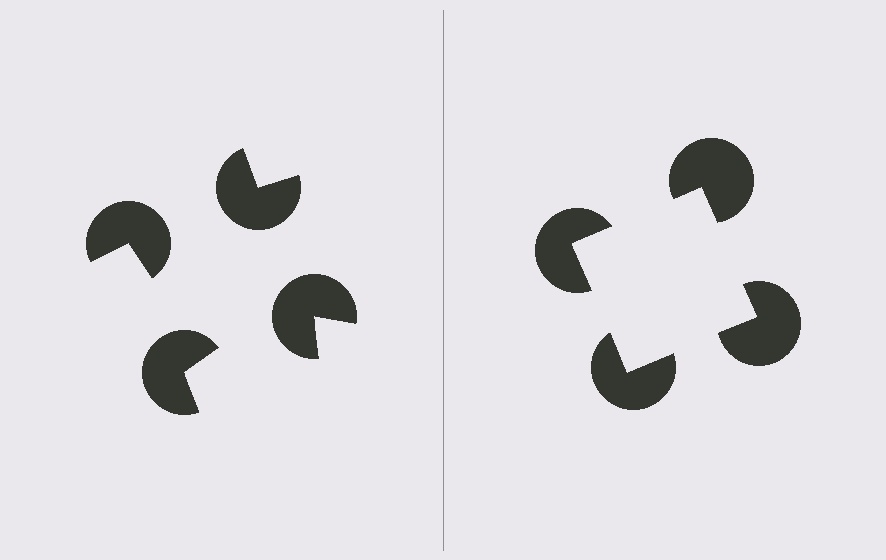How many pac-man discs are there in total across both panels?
8 — 4 on each side.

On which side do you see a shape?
An illusory square appears on the right side. On the left side the wedge cuts are rotated, so no coherent shape forms.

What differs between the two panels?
The pac-man discs are positioned identically on both sides; only the wedge orientations differ. On the right they align to a square; on the left they are misaligned.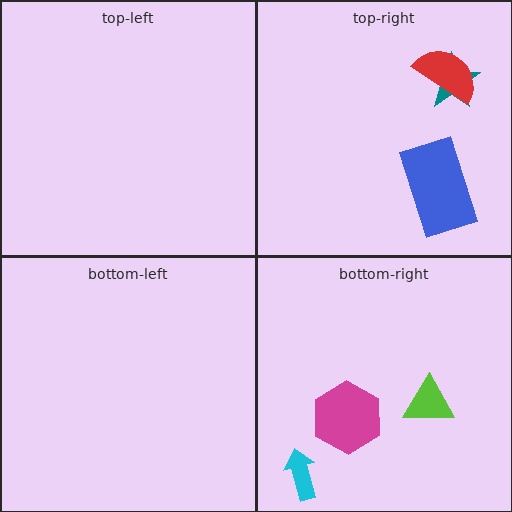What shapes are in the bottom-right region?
The magenta hexagon, the cyan arrow, the lime triangle.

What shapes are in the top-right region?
The blue rectangle, the teal star, the red semicircle.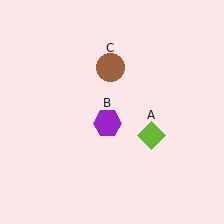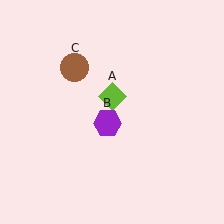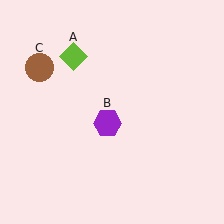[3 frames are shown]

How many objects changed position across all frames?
2 objects changed position: lime diamond (object A), brown circle (object C).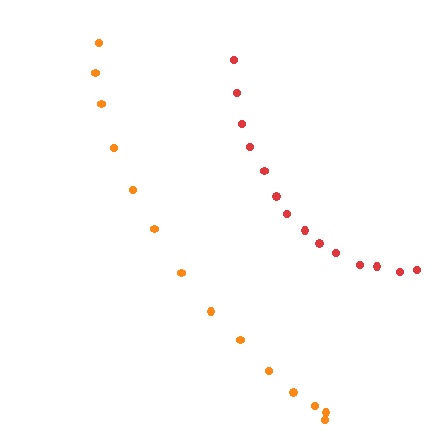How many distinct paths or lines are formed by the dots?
There are 2 distinct paths.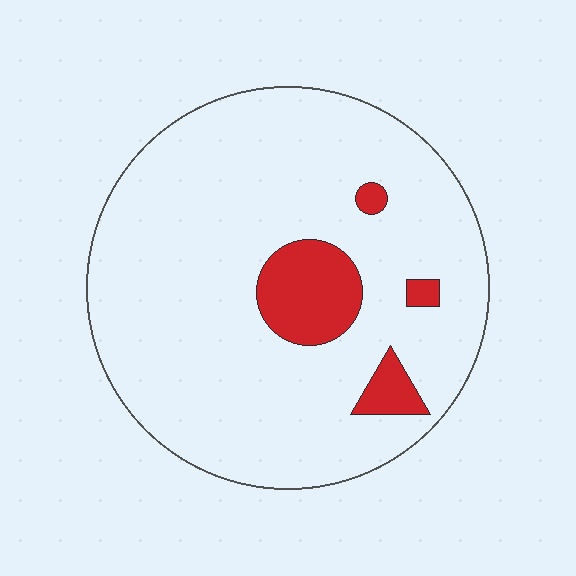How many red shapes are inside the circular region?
4.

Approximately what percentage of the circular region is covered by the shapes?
Approximately 10%.